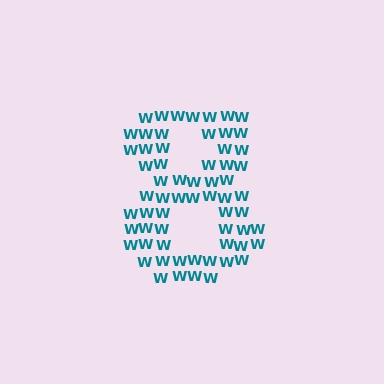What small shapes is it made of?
It is made of small letter W's.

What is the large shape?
The large shape is the digit 8.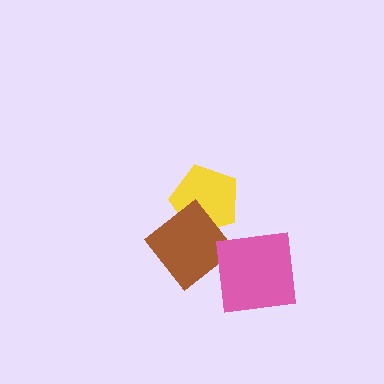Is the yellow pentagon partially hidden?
Yes, it is partially covered by another shape.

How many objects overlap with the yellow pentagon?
1 object overlaps with the yellow pentagon.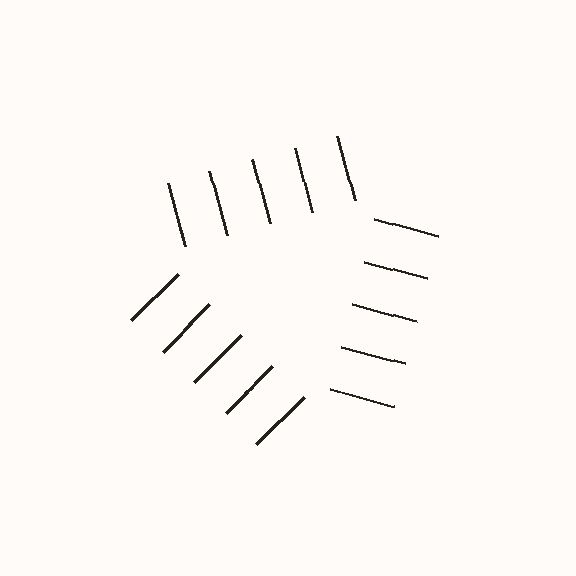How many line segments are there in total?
15 — 5 along each of the 3 edges.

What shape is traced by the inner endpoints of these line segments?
An illusory triangle — the line segments terminate on its edges but no continuous stroke is drawn.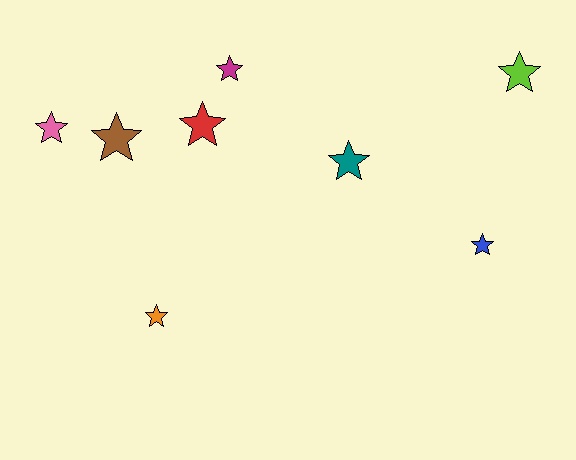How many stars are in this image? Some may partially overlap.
There are 8 stars.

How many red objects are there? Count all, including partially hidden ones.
There is 1 red object.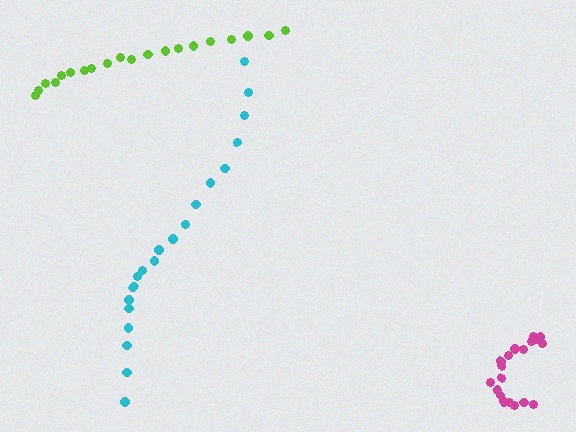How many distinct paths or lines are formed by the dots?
There are 3 distinct paths.